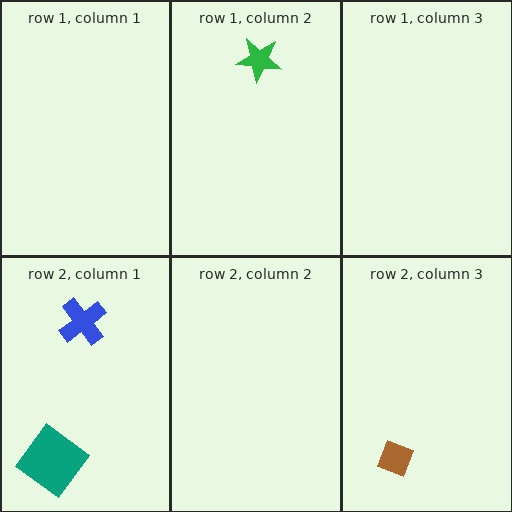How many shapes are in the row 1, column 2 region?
1.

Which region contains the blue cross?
The row 2, column 1 region.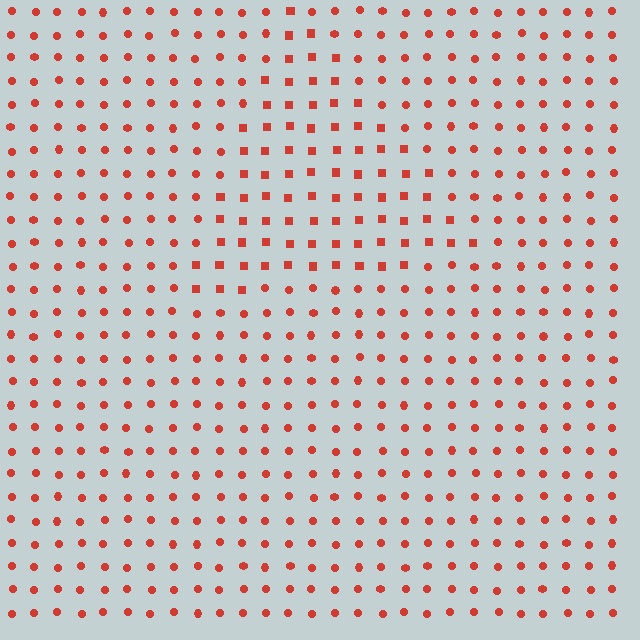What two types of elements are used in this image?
The image uses squares inside the triangle region and circles outside it.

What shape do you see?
I see a triangle.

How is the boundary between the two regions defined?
The boundary is defined by a change in element shape: squares inside vs. circles outside. All elements share the same color and spacing.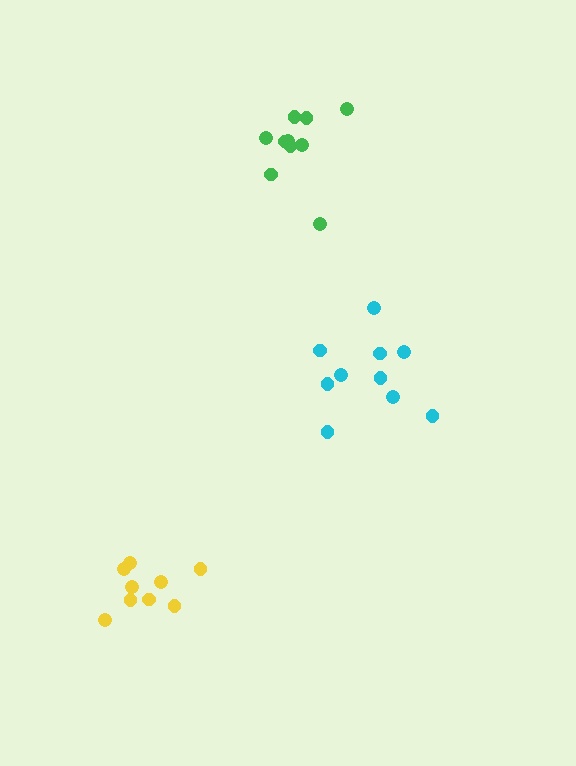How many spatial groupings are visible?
There are 3 spatial groupings.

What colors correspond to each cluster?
The clusters are colored: green, yellow, cyan.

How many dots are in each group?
Group 1: 10 dots, Group 2: 9 dots, Group 3: 10 dots (29 total).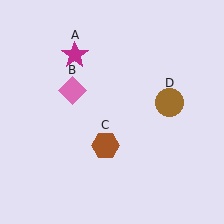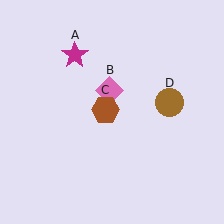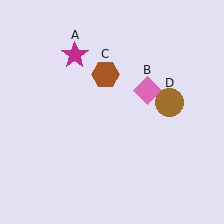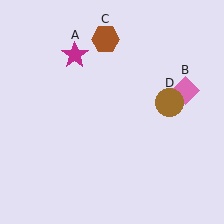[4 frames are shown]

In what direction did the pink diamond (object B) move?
The pink diamond (object B) moved right.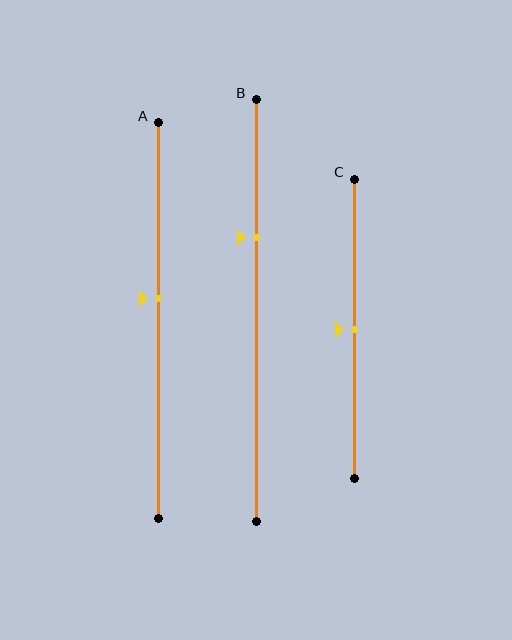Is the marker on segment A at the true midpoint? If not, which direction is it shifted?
No, the marker on segment A is shifted upward by about 6% of the segment length.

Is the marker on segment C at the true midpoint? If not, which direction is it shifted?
Yes, the marker on segment C is at the true midpoint.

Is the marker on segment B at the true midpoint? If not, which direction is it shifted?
No, the marker on segment B is shifted upward by about 17% of the segment length.